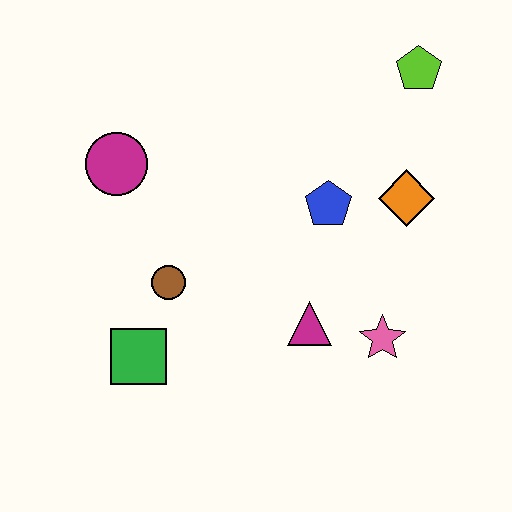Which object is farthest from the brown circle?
The lime pentagon is farthest from the brown circle.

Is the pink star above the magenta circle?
No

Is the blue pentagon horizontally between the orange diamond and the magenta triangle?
Yes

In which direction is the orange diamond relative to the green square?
The orange diamond is to the right of the green square.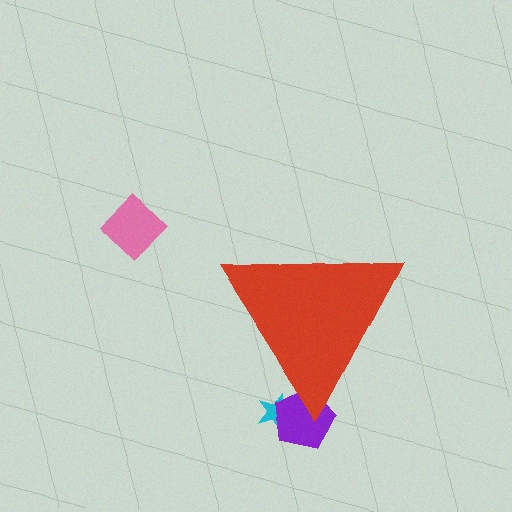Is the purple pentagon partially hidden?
Yes, the purple pentagon is partially hidden behind the red triangle.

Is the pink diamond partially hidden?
No, the pink diamond is fully visible.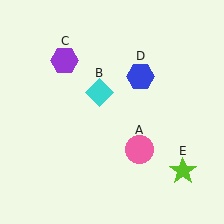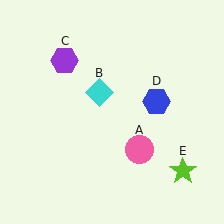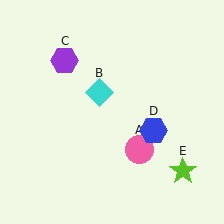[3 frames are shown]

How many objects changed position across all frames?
1 object changed position: blue hexagon (object D).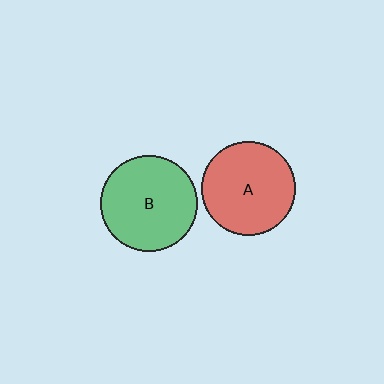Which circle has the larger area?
Circle B (green).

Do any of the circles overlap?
No, none of the circles overlap.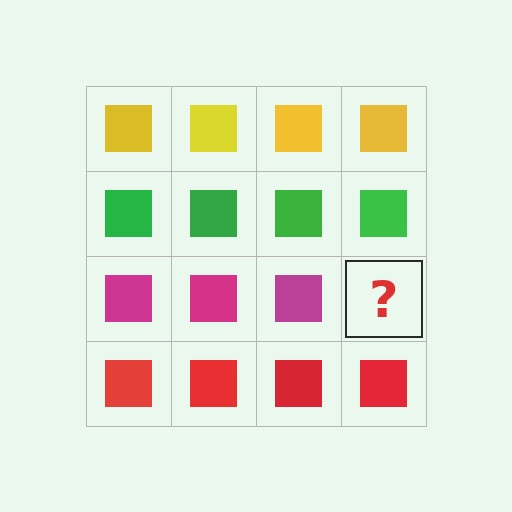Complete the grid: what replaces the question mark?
The question mark should be replaced with a magenta square.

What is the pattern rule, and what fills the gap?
The rule is that each row has a consistent color. The gap should be filled with a magenta square.